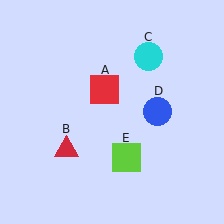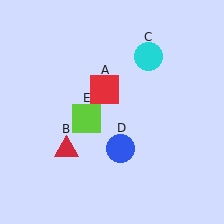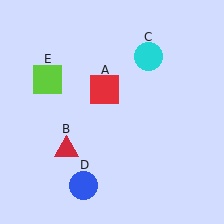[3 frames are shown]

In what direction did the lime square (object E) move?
The lime square (object E) moved up and to the left.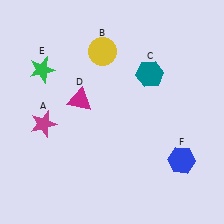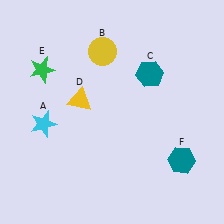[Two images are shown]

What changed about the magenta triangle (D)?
In Image 1, D is magenta. In Image 2, it changed to yellow.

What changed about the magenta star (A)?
In Image 1, A is magenta. In Image 2, it changed to cyan.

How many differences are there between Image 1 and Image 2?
There are 3 differences between the two images.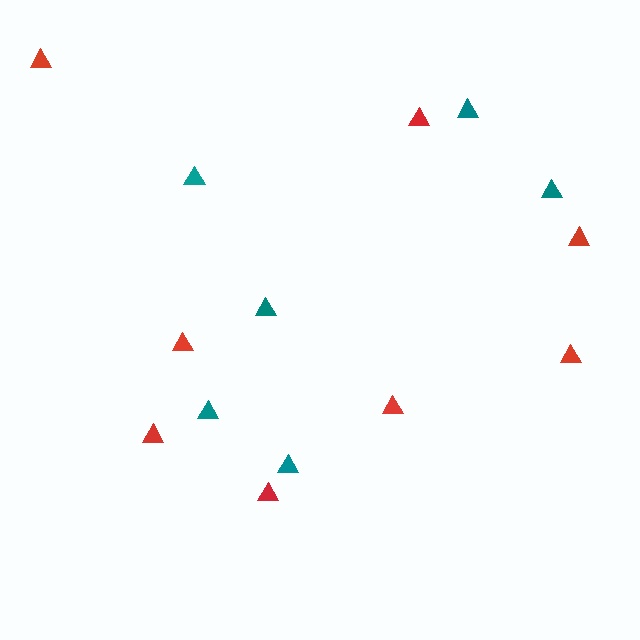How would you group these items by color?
There are 2 groups: one group of teal triangles (6) and one group of red triangles (8).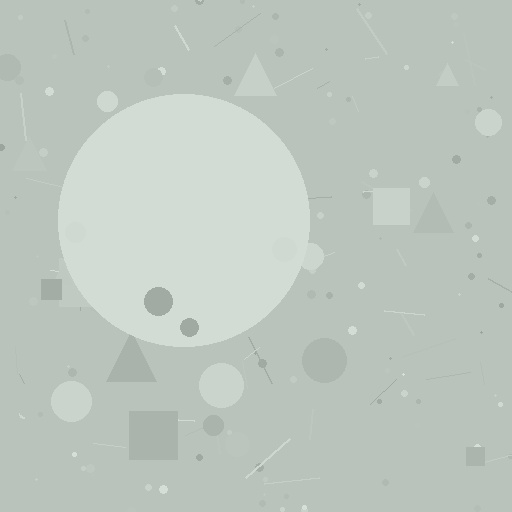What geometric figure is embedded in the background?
A circle is embedded in the background.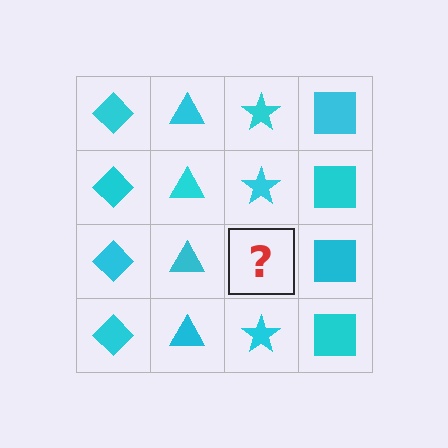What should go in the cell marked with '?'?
The missing cell should contain a cyan star.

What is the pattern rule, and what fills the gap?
The rule is that each column has a consistent shape. The gap should be filled with a cyan star.